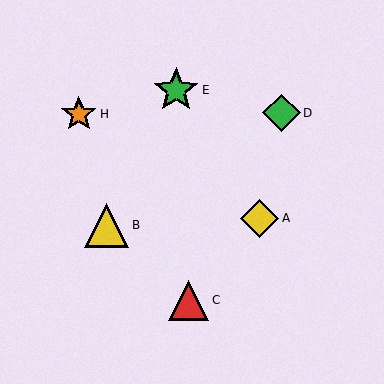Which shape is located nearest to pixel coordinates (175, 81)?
The green star (labeled E) at (176, 90) is nearest to that location.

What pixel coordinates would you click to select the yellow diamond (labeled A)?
Click at (260, 218) to select the yellow diamond A.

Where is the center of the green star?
The center of the green star is at (176, 90).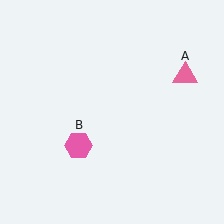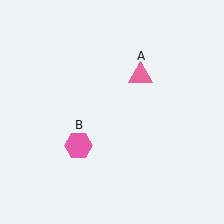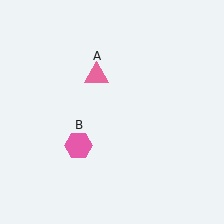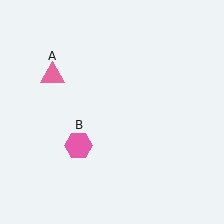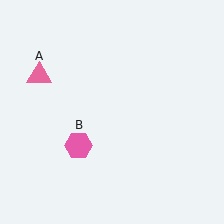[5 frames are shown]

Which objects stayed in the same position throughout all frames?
Pink hexagon (object B) remained stationary.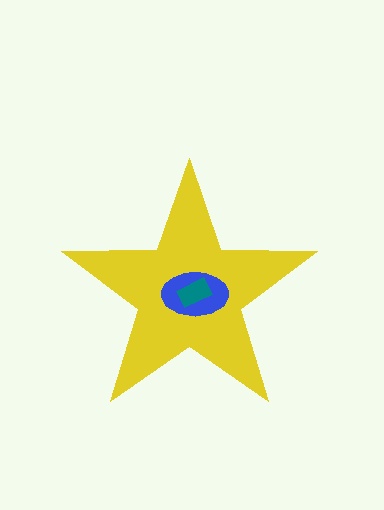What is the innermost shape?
The teal rectangle.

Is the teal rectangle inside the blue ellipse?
Yes.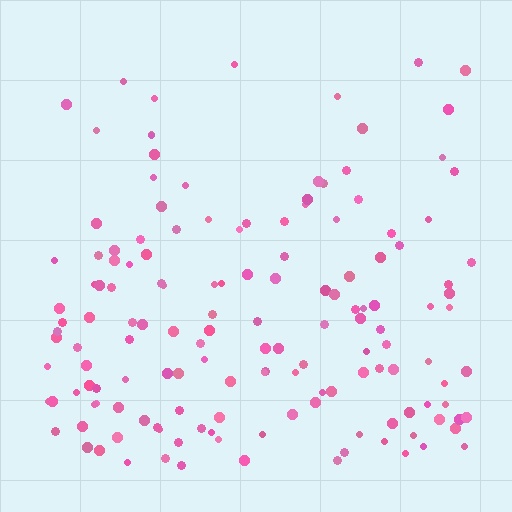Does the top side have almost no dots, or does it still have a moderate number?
Still a moderate number, just noticeably fewer than the bottom.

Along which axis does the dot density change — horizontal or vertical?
Vertical.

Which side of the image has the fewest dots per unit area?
The top.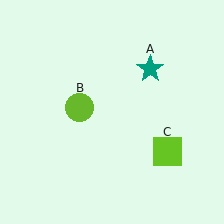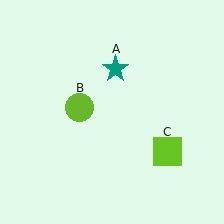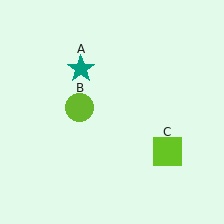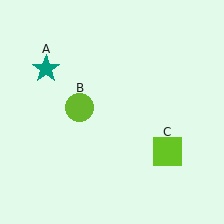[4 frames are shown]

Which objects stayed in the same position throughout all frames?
Lime circle (object B) and lime square (object C) remained stationary.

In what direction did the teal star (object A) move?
The teal star (object A) moved left.